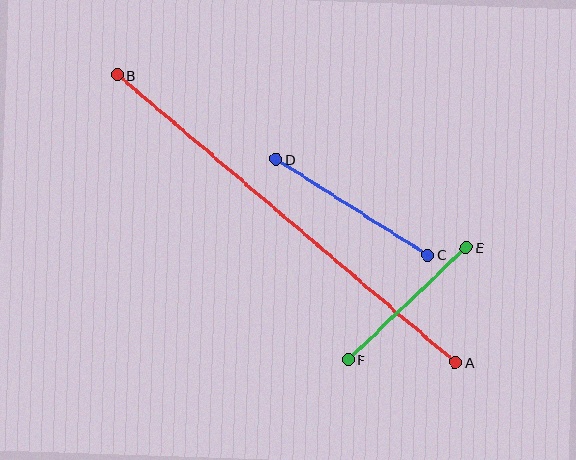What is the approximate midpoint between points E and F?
The midpoint is at approximately (407, 304) pixels.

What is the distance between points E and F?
The distance is approximately 163 pixels.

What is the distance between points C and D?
The distance is approximately 180 pixels.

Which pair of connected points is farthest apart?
Points A and B are farthest apart.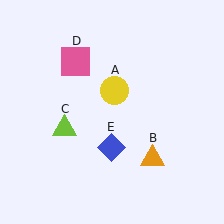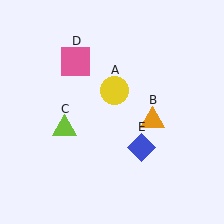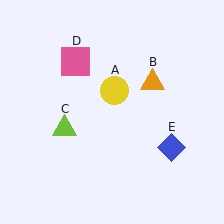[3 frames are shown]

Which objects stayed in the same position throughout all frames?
Yellow circle (object A) and lime triangle (object C) and pink square (object D) remained stationary.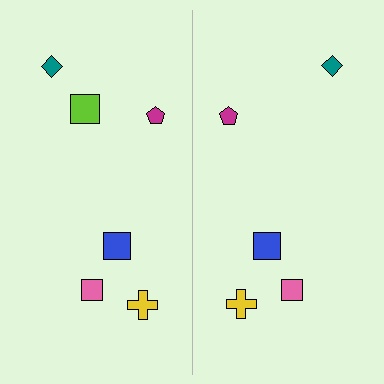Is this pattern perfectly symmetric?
No, the pattern is not perfectly symmetric. A lime square is missing from the right side.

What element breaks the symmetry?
A lime square is missing from the right side.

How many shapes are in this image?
There are 11 shapes in this image.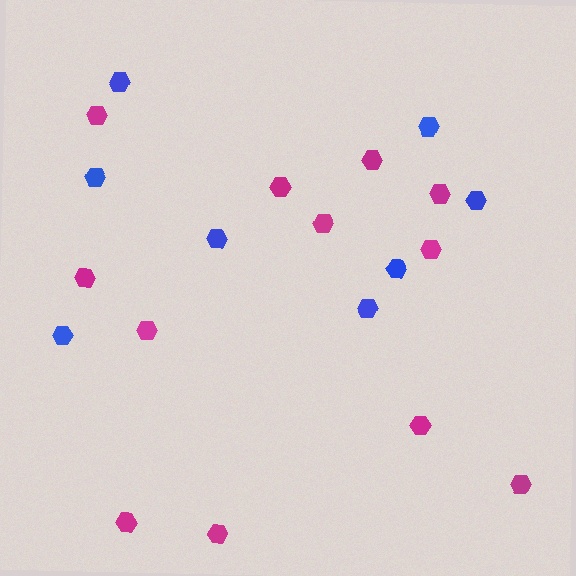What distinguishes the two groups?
There are 2 groups: one group of magenta hexagons (12) and one group of blue hexagons (8).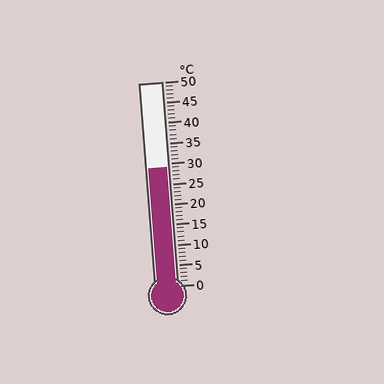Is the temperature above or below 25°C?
The temperature is above 25°C.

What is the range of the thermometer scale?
The thermometer scale ranges from 0°C to 50°C.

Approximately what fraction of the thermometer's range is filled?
The thermometer is filled to approximately 60% of its range.